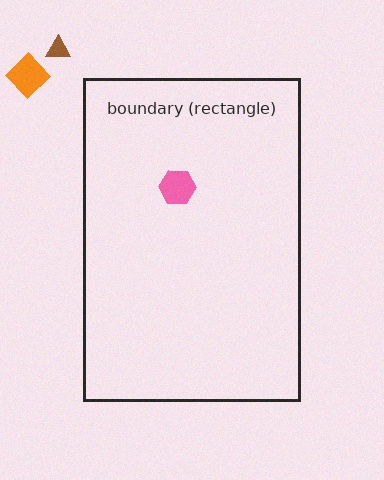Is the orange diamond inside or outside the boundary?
Outside.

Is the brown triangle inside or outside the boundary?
Outside.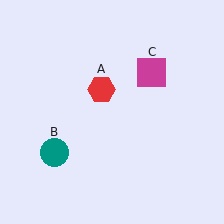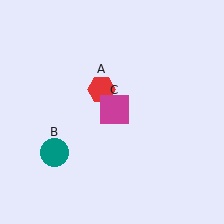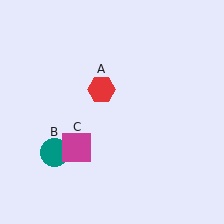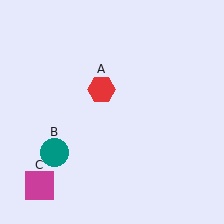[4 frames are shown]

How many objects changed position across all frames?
1 object changed position: magenta square (object C).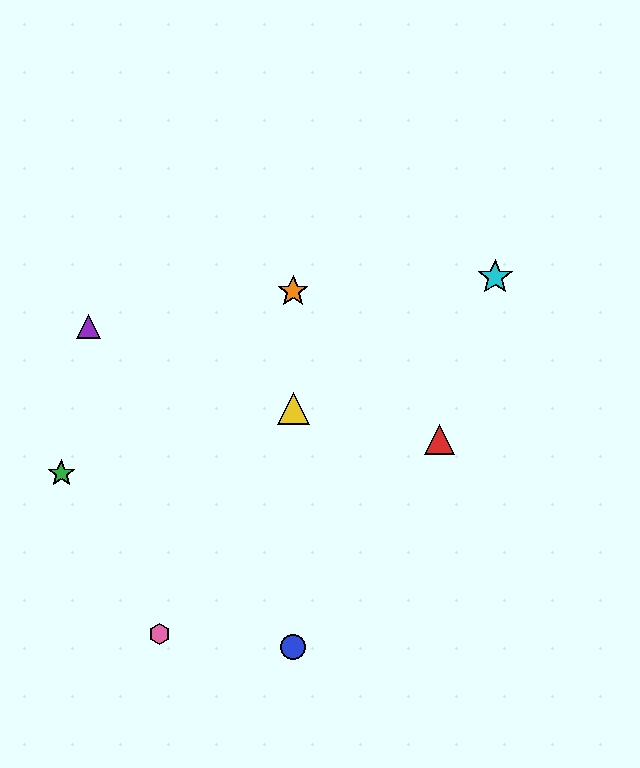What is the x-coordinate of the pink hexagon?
The pink hexagon is at x≈160.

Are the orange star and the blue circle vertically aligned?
Yes, both are at x≈293.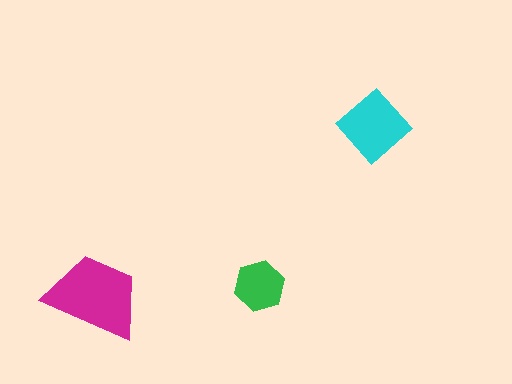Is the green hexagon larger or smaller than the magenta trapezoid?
Smaller.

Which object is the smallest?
The green hexagon.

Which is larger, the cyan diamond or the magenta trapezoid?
The magenta trapezoid.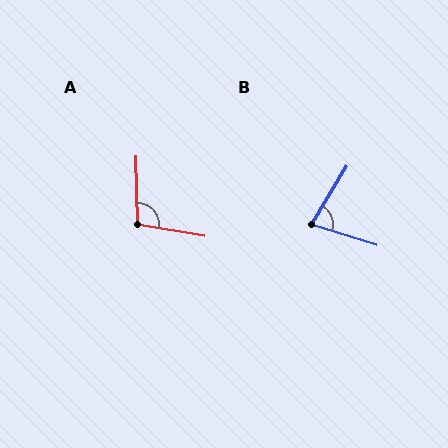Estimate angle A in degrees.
Approximately 101 degrees.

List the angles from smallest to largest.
B (77°), A (101°).